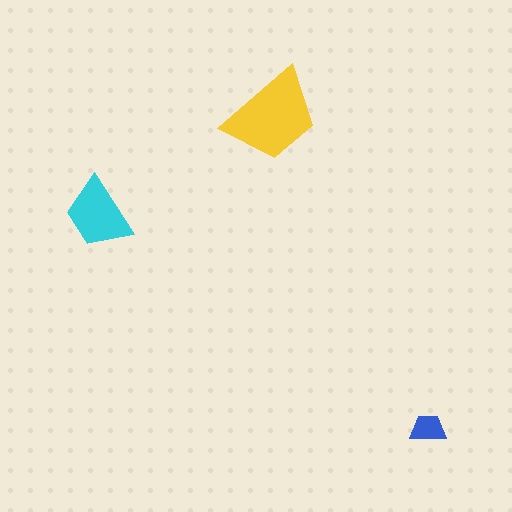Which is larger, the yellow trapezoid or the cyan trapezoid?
The yellow one.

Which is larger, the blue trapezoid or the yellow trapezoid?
The yellow one.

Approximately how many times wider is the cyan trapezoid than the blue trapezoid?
About 2 times wider.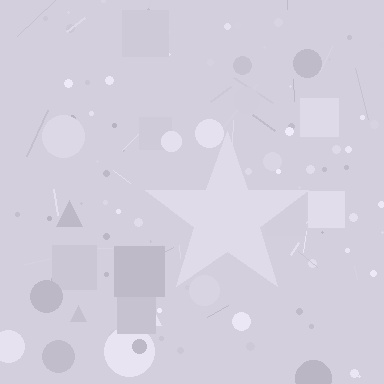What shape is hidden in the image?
A star is hidden in the image.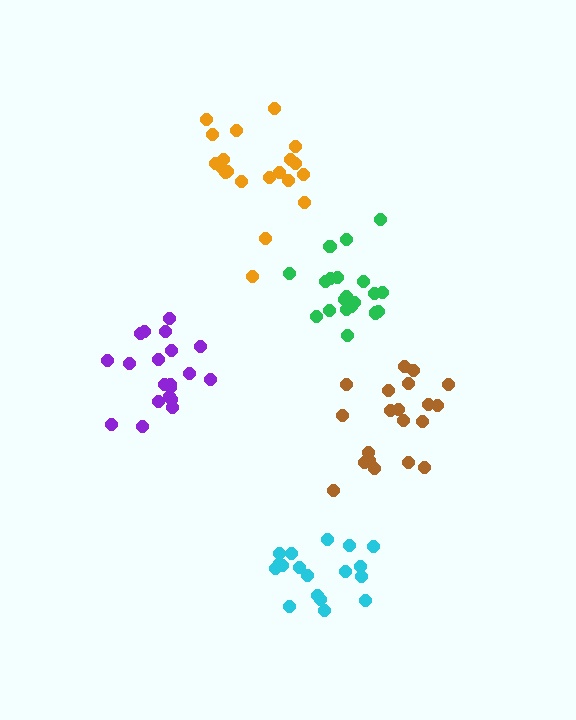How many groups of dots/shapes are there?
There are 5 groups.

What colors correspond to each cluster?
The clusters are colored: brown, green, purple, cyan, orange.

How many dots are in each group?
Group 1: 20 dots, Group 2: 21 dots, Group 3: 20 dots, Group 4: 18 dots, Group 5: 20 dots (99 total).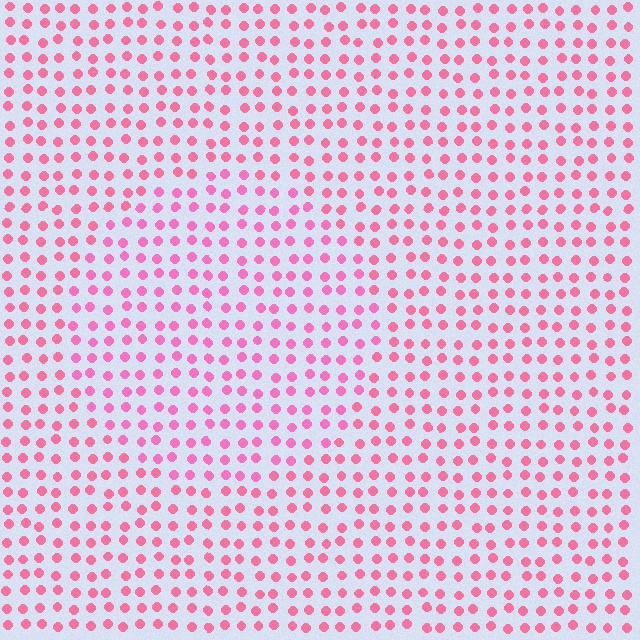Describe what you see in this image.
The image is filled with small pink elements in a uniform arrangement. A circle-shaped region is visible where the elements are tinted to a slightly different hue, forming a subtle color boundary.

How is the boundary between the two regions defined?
The boundary is defined purely by a slight shift in hue (about 15 degrees). Spacing, size, and orientation are identical on both sides.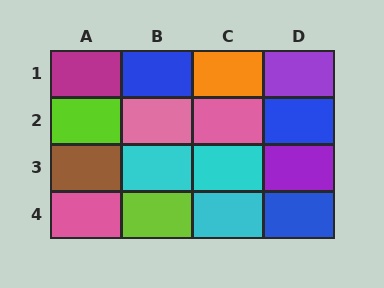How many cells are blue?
3 cells are blue.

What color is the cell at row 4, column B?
Lime.